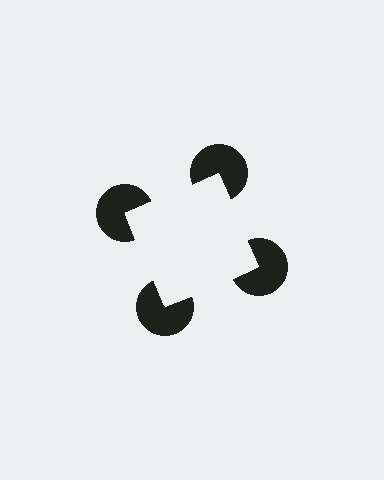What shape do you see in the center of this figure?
An illusory square — its edges are inferred from the aligned wedge cuts in the pac-man discs, not physically drawn.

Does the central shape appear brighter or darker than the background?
It typically appears slightly brighter than the background, even though no actual brightness change is drawn.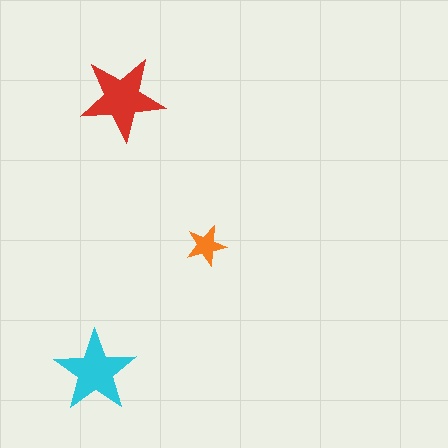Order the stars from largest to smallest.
the red one, the cyan one, the orange one.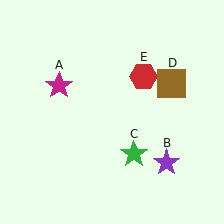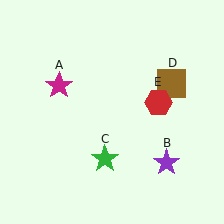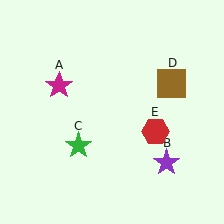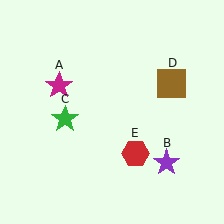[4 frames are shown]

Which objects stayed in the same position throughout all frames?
Magenta star (object A) and purple star (object B) and brown square (object D) remained stationary.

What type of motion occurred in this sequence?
The green star (object C), red hexagon (object E) rotated clockwise around the center of the scene.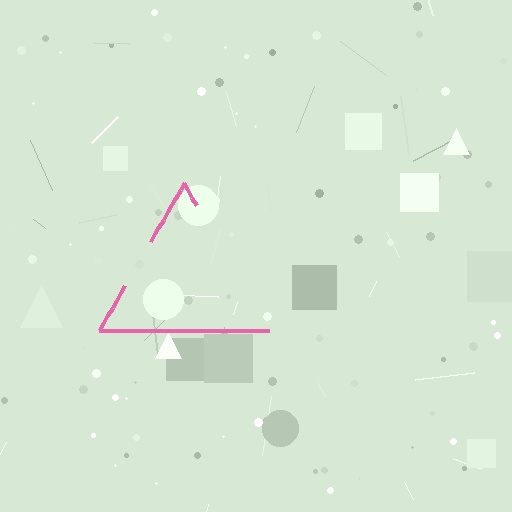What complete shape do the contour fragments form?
The contour fragments form a triangle.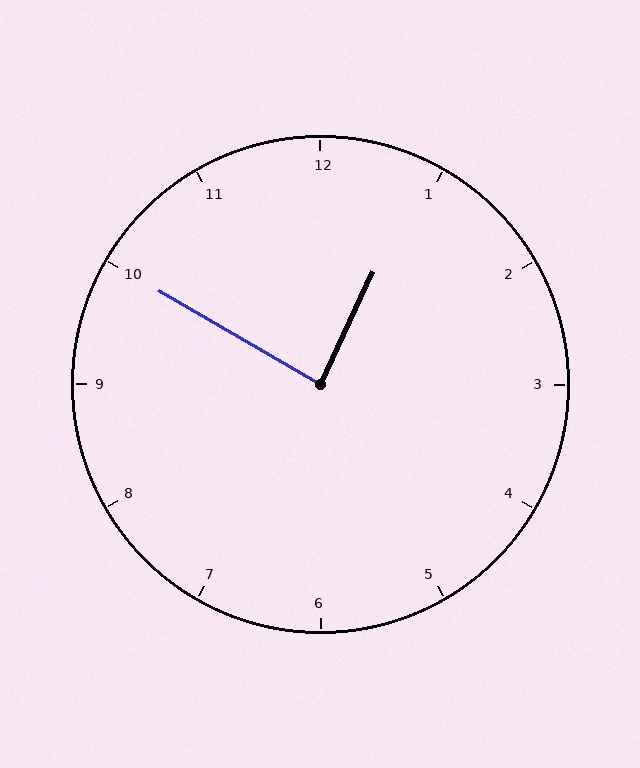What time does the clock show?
12:50.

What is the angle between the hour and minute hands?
Approximately 85 degrees.